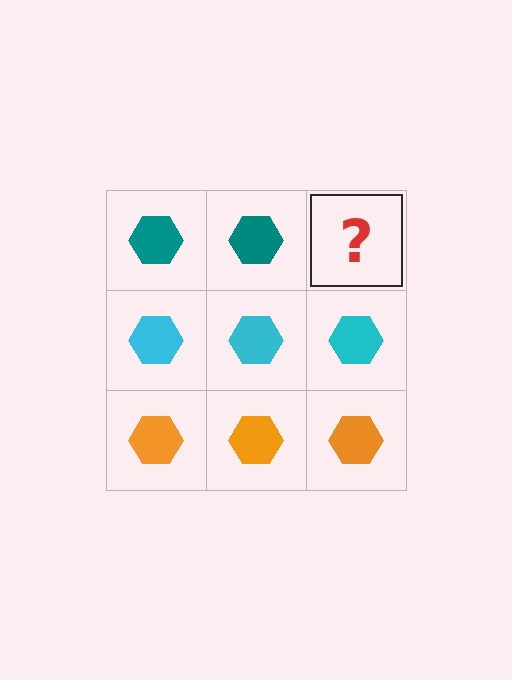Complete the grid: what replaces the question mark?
The question mark should be replaced with a teal hexagon.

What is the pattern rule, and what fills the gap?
The rule is that each row has a consistent color. The gap should be filled with a teal hexagon.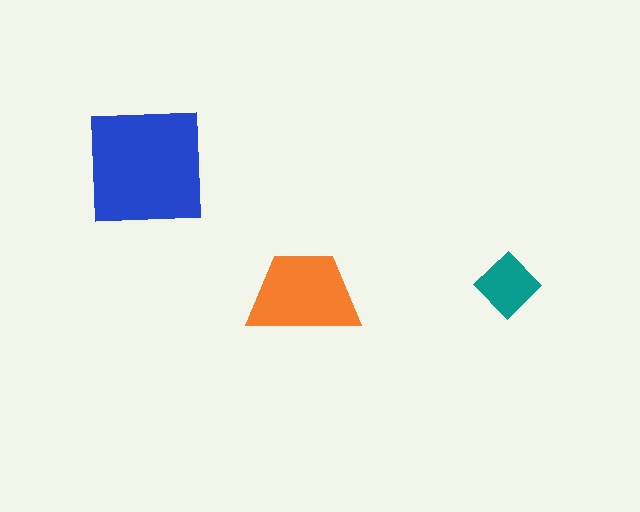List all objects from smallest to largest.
The teal diamond, the orange trapezoid, the blue square.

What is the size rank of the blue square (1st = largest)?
1st.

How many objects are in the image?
There are 3 objects in the image.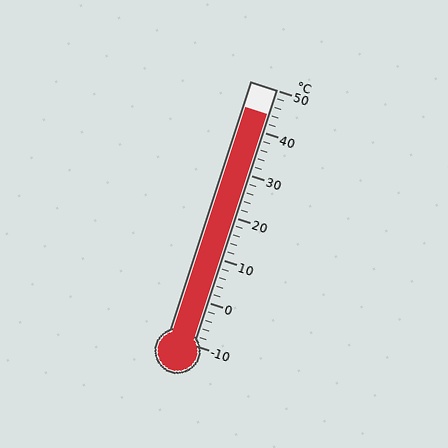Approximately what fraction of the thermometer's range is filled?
The thermometer is filled to approximately 90% of its range.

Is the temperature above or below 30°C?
The temperature is above 30°C.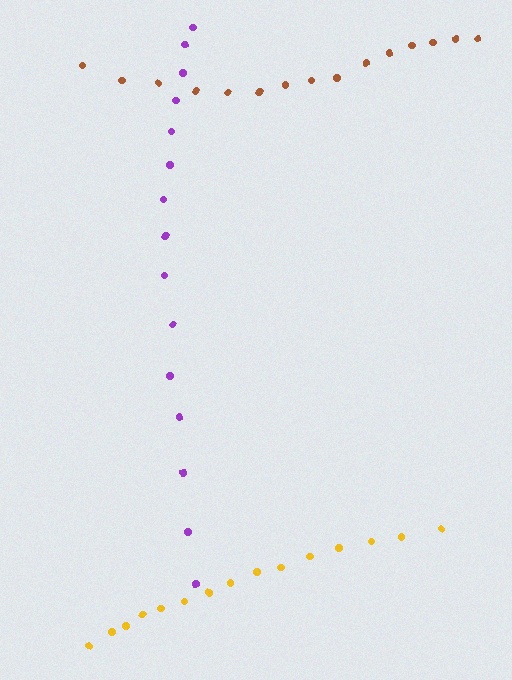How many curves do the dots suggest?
There are 3 distinct paths.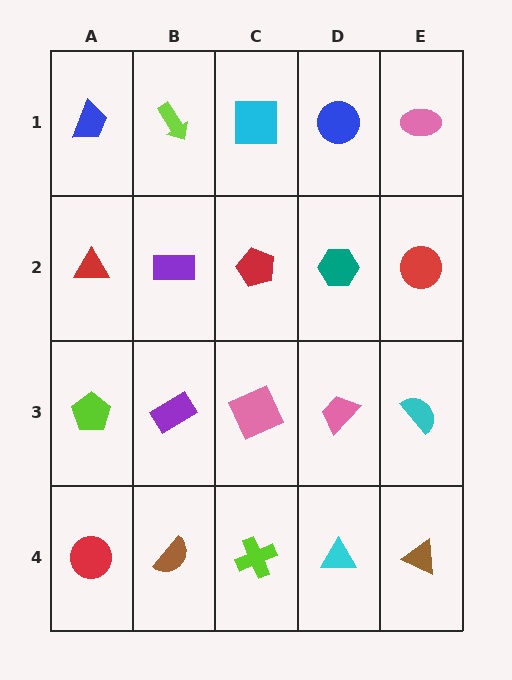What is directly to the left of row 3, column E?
A pink trapezoid.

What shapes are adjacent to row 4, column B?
A purple rectangle (row 3, column B), a red circle (row 4, column A), a lime cross (row 4, column C).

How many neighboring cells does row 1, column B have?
3.